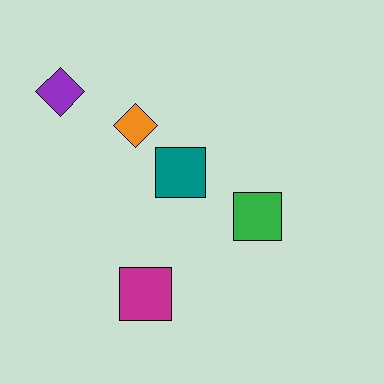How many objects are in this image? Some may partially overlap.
There are 5 objects.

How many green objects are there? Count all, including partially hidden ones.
There is 1 green object.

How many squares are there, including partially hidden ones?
There are 3 squares.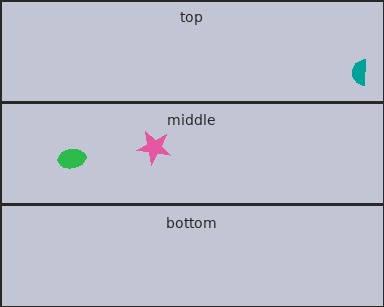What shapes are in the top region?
The teal semicircle.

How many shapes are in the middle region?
2.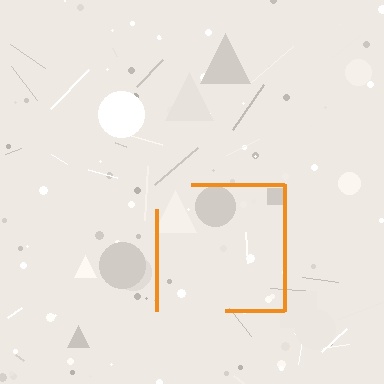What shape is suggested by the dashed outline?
The dashed outline suggests a square.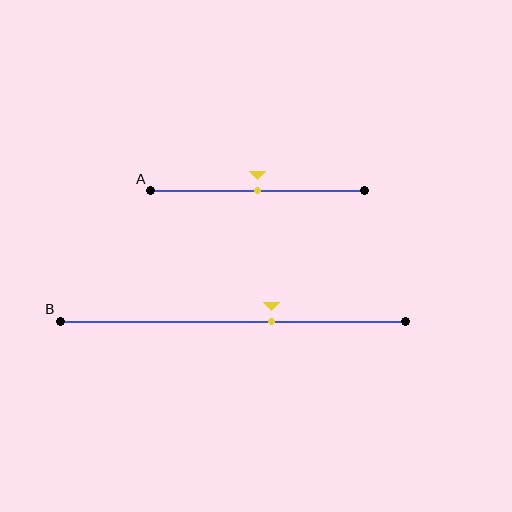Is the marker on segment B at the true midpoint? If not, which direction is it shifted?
No, the marker on segment B is shifted to the right by about 11% of the segment length.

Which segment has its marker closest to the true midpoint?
Segment A has its marker closest to the true midpoint.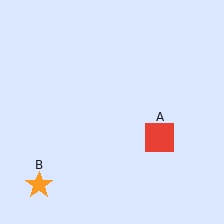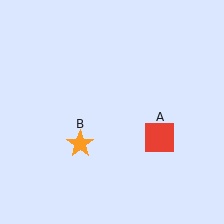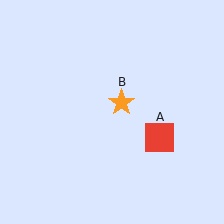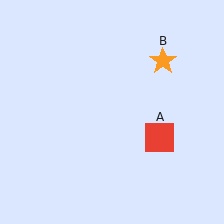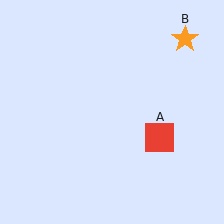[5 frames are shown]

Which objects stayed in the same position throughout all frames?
Red square (object A) remained stationary.